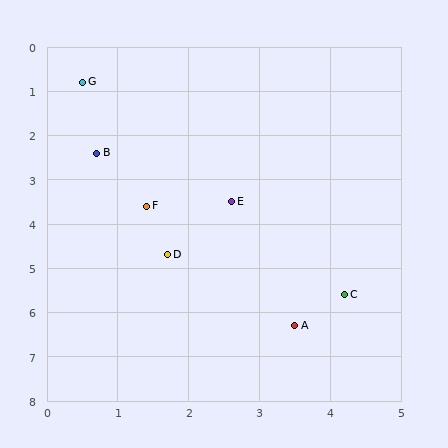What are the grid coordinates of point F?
Point F is at approximately (1.4, 3.6).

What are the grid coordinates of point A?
Point A is at approximately (3.5, 6.3).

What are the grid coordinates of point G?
Point G is at approximately (0.5, 0.8).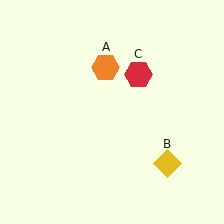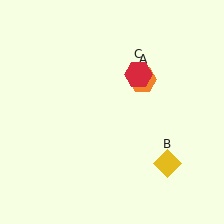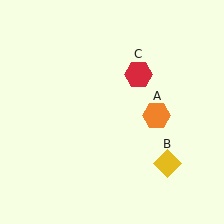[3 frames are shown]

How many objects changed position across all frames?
1 object changed position: orange hexagon (object A).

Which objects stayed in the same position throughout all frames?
Yellow diamond (object B) and red hexagon (object C) remained stationary.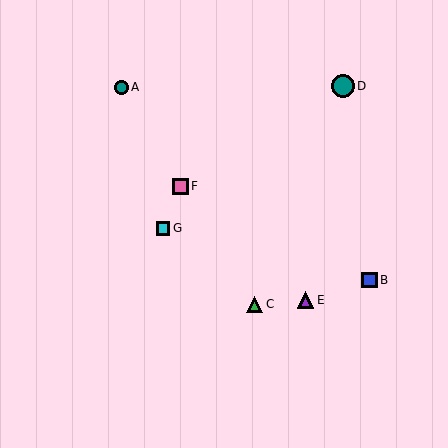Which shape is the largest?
The teal circle (labeled D) is the largest.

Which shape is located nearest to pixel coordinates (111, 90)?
The teal circle (labeled A) at (121, 87) is nearest to that location.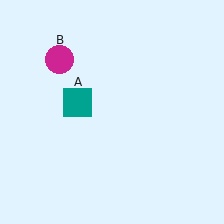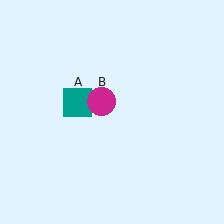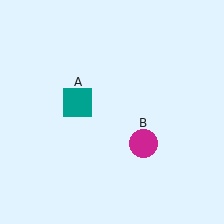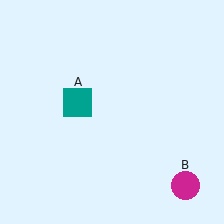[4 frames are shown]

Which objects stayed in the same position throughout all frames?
Teal square (object A) remained stationary.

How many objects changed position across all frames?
1 object changed position: magenta circle (object B).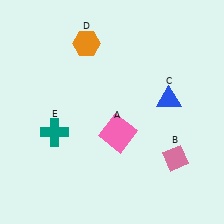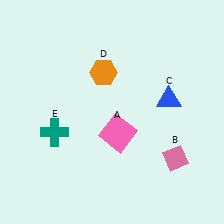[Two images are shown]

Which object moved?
The orange hexagon (D) moved down.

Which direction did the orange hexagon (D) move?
The orange hexagon (D) moved down.